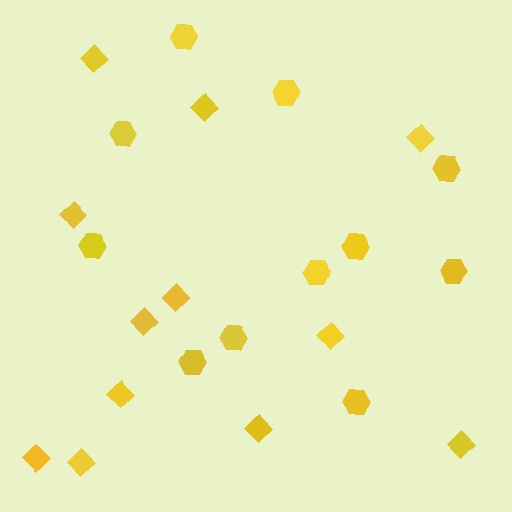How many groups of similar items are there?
There are 2 groups: one group of diamonds (12) and one group of hexagons (11).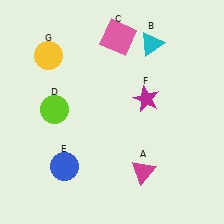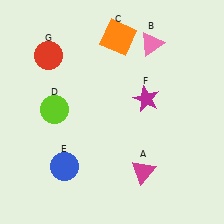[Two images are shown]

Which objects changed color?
B changed from cyan to pink. C changed from pink to orange. G changed from yellow to red.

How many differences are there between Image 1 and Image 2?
There are 3 differences between the two images.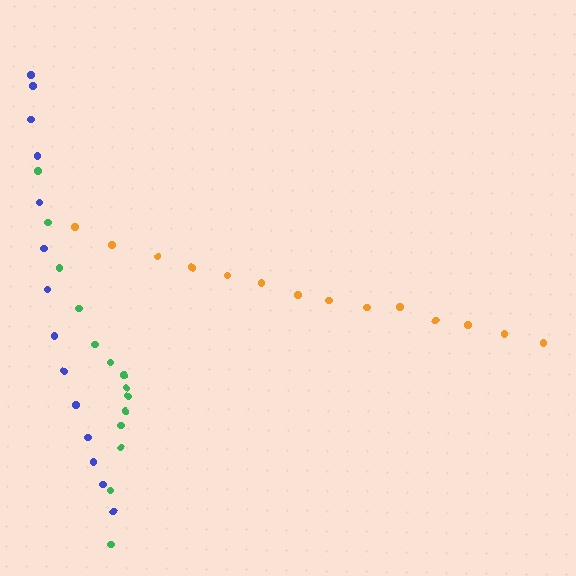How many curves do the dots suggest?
There are 3 distinct paths.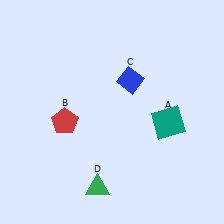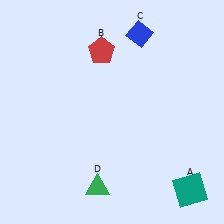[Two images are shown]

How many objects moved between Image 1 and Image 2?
3 objects moved between the two images.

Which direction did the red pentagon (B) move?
The red pentagon (B) moved up.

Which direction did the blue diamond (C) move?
The blue diamond (C) moved up.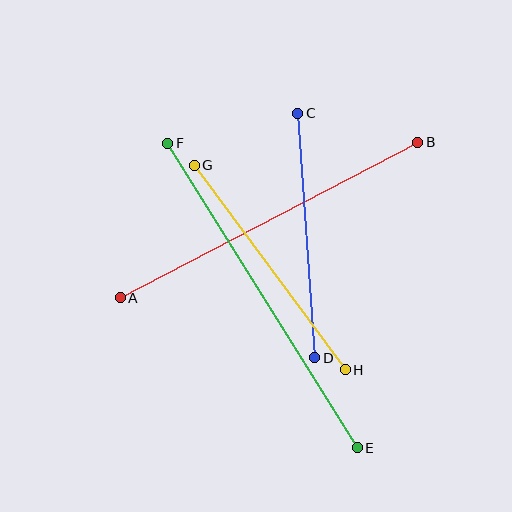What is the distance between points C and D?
The distance is approximately 245 pixels.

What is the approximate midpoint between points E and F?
The midpoint is at approximately (262, 295) pixels.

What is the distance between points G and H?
The distance is approximately 255 pixels.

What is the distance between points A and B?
The distance is approximately 336 pixels.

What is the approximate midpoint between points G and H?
The midpoint is at approximately (270, 267) pixels.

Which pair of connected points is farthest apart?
Points E and F are farthest apart.